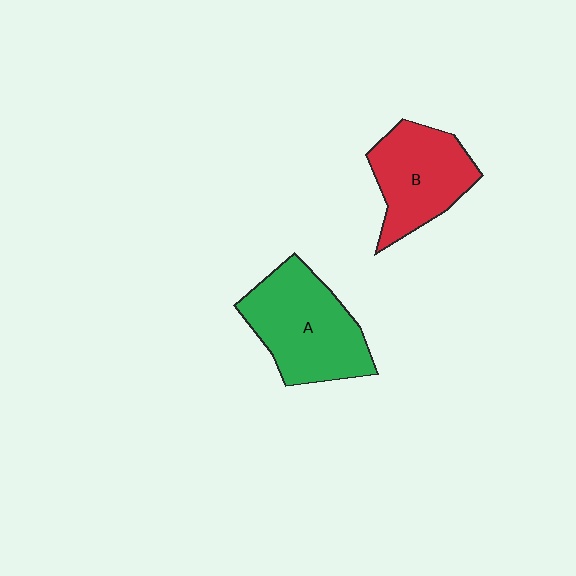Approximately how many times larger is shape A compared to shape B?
Approximately 1.2 times.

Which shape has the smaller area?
Shape B (red).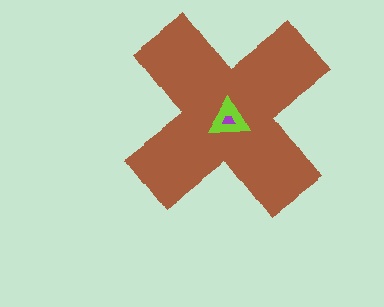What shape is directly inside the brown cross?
The lime triangle.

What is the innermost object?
The purple trapezoid.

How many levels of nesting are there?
3.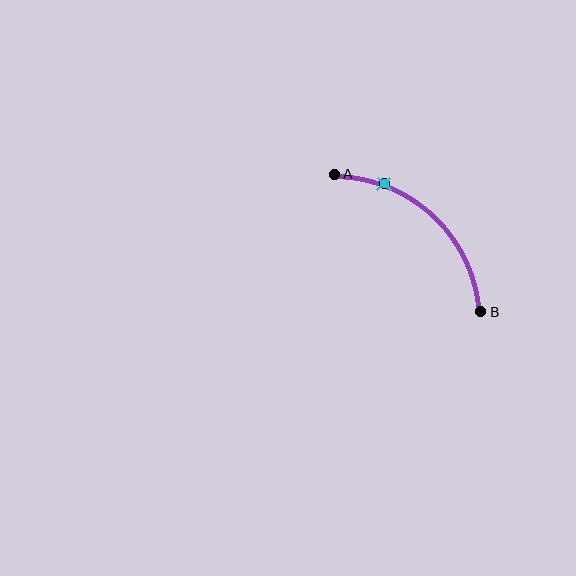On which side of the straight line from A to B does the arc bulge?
The arc bulges above and to the right of the straight line connecting A and B.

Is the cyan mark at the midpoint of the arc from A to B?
No. The cyan mark lies on the arc but is closer to endpoint A. The arc midpoint would be at the point on the curve equidistant along the arc from both A and B.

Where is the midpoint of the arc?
The arc midpoint is the point on the curve farthest from the straight line joining A and B. It sits above and to the right of that line.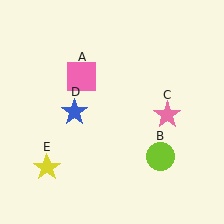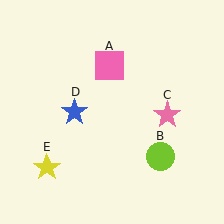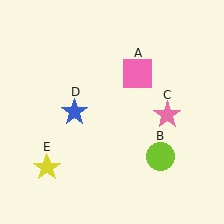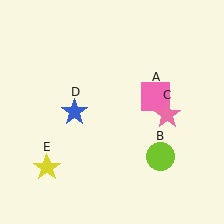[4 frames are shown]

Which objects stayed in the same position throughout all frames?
Lime circle (object B) and pink star (object C) and blue star (object D) and yellow star (object E) remained stationary.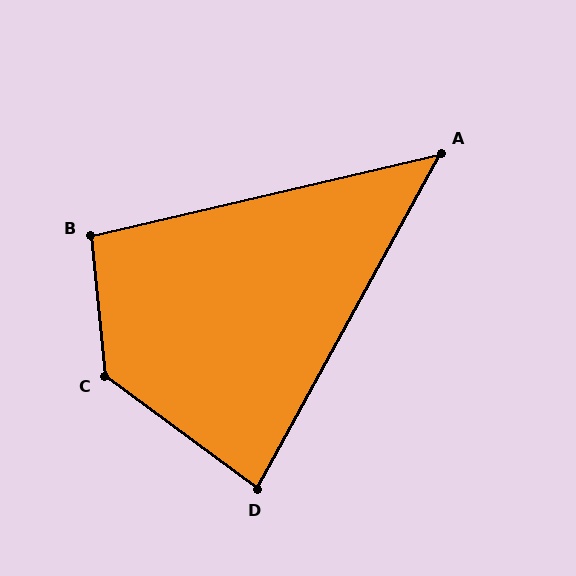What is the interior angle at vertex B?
Approximately 98 degrees (obtuse).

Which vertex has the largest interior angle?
C, at approximately 132 degrees.